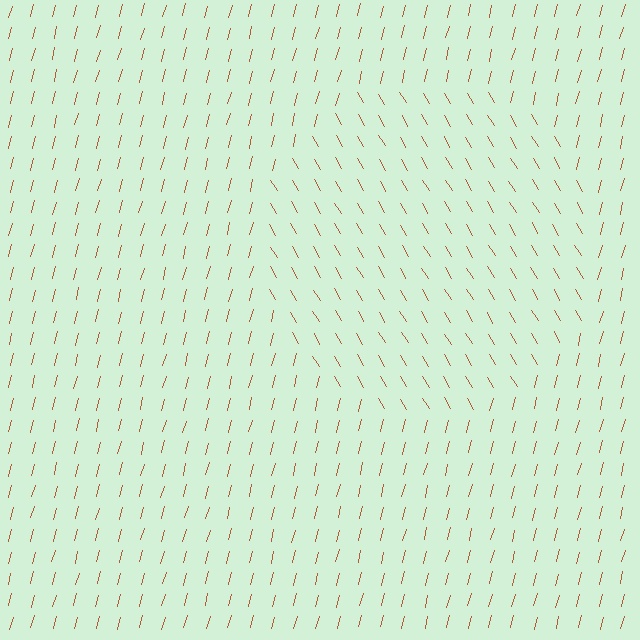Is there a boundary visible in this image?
Yes, there is a texture boundary formed by a change in line orientation.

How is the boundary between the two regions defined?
The boundary is defined purely by a change in line orientation (approximately 45 degrees difference). All lines are the same color and thickness.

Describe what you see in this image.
The image is filled with small brown line segments. A circle region in the image has lines oriented differently from the surrounding lines, creating a visible texture boundary.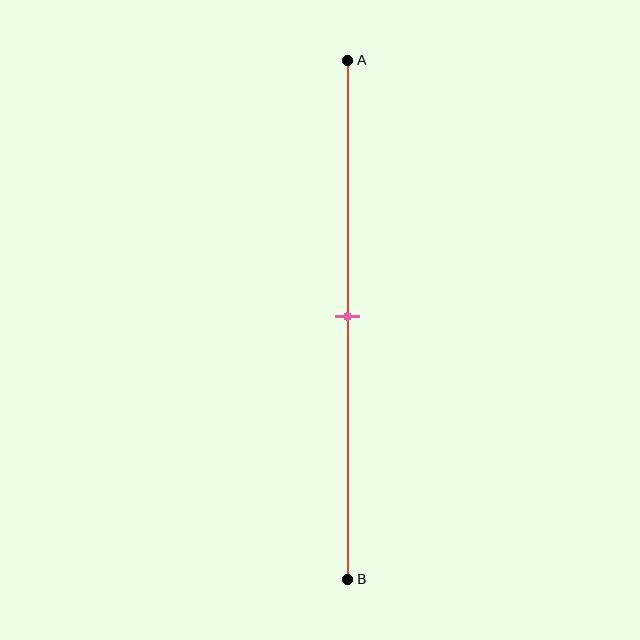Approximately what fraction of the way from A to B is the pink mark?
The pink mark is approximately 50% of the way from A to B.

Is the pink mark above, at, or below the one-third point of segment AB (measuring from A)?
The pink mark is below the one-third point of segment AB.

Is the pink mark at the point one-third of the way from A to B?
No, the mark is at about 50% from A, not at the 33% one-third point.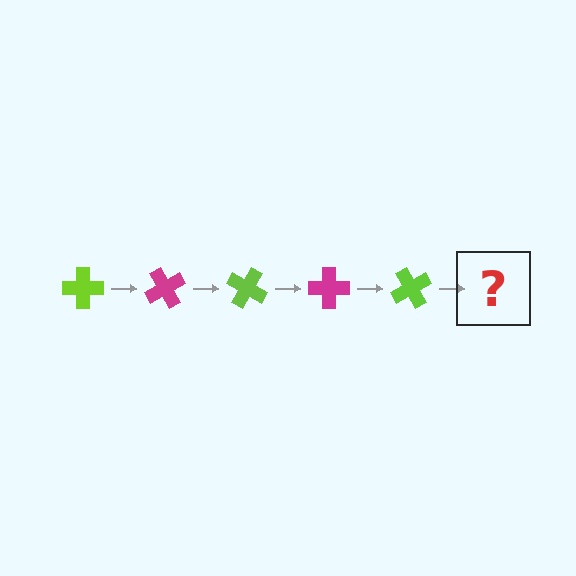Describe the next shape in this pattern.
It should be a magenta cross, rotated 300 degrees from the start.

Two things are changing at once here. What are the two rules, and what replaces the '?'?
The two rules are that it rotates 60 degrees each step and the color cycles through lime and magenta. The '?' should be a magenta cross, rotated 300 degrees from the start.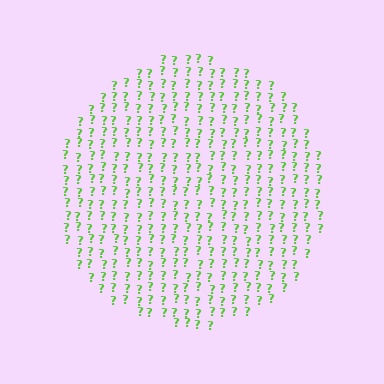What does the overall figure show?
The overall figure shows a circle.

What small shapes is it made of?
It is made of small question marks.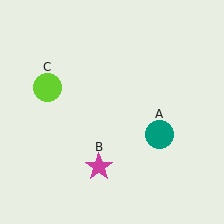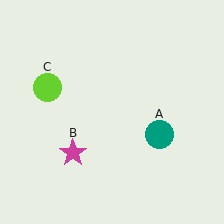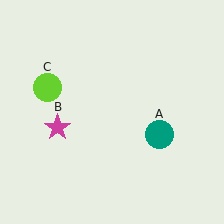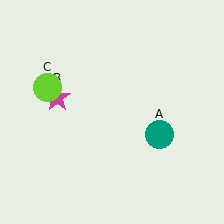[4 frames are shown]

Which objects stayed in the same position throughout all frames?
Teal circle (object A) and lime circle (object C) remained stationary.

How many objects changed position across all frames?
1 object changed position: magenta star (object B).